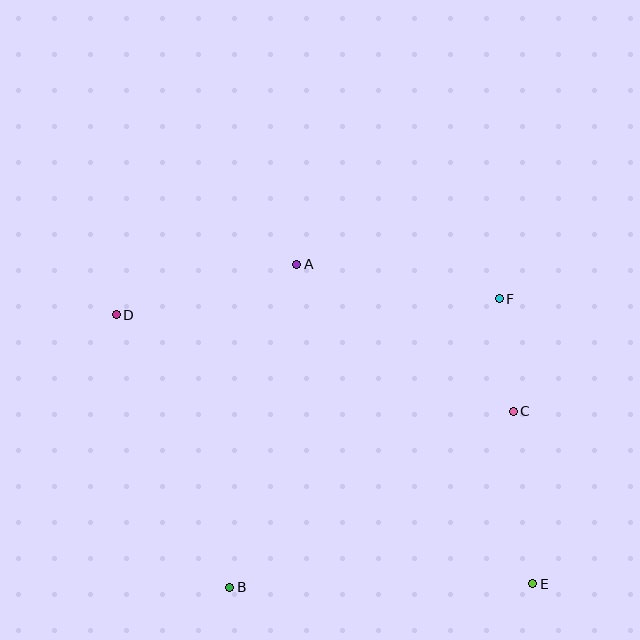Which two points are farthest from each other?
Points D and E are farthest from each other.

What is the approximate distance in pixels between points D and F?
The distance between D and F is approximately 383 pixels.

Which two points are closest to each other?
Points C and F are closest to each other.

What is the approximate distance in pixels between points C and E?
The distance between C and E is approximately 173 pixels.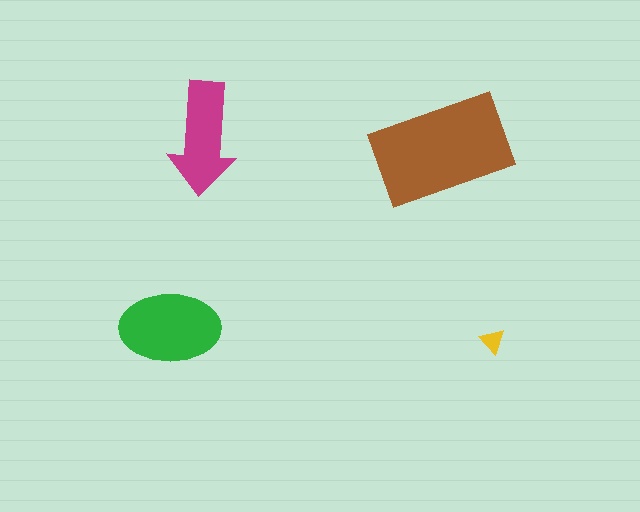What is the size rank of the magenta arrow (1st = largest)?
3rd.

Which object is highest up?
The magenta arrow is topmost.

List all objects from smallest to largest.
The yellow triangle, the magenta arrow, the green ellipse, the brown rectangle.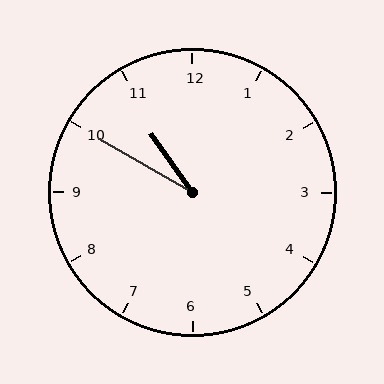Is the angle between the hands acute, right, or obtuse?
It is acute.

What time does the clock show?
10:50.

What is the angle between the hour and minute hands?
Approximately 25 degrees.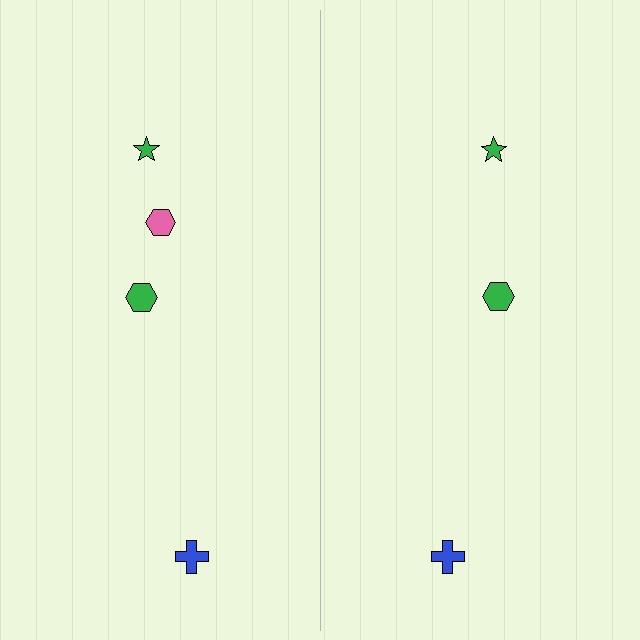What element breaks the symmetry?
A pink hexagon is missing from the right side.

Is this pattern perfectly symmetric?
No, the pattern is not perfectly symmetric. A pink hexagon is missing from the right side.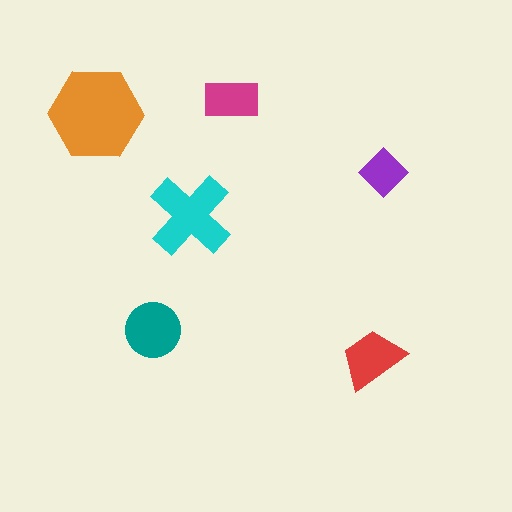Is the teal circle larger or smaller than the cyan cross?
Smaller.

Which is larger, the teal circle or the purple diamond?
The teal circle.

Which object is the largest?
The orange hexagon.